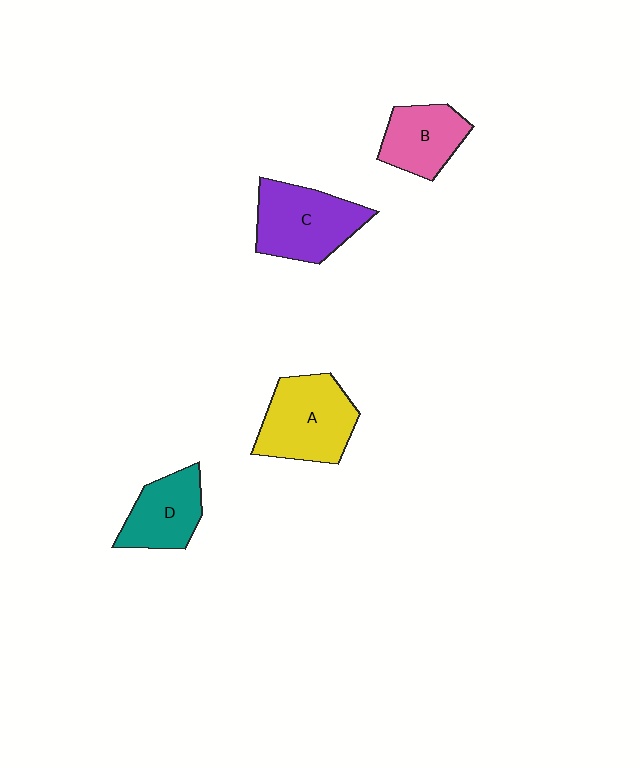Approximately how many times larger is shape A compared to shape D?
Approximately 1.4 times.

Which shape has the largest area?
Shape A (yellow).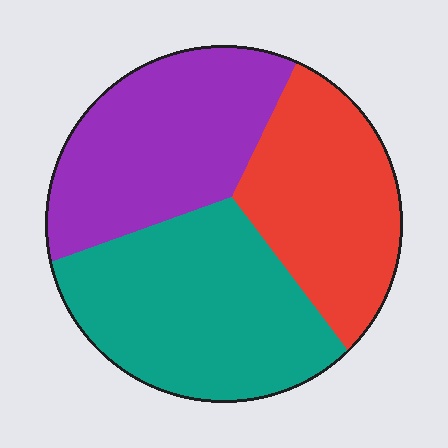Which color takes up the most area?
Teal, at roughly 40%.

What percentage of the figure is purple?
Purple covers about 35% of the figure.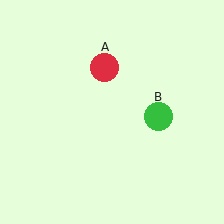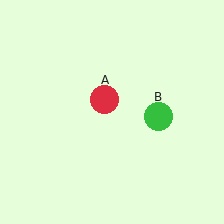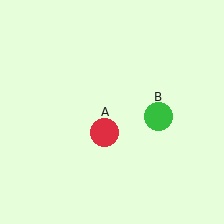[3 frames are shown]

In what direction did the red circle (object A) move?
The red circle (object A) moved down.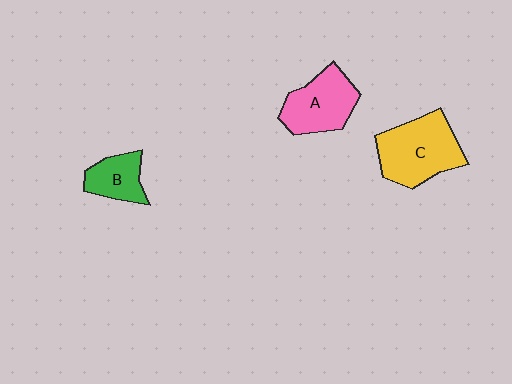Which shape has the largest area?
Shape C (yellow).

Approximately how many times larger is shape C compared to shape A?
Approximately 1.3 times.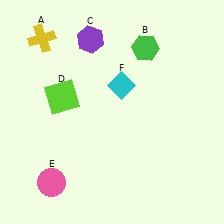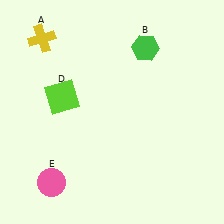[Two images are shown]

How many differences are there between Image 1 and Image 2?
There are 2 differences between the two images.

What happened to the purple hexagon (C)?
The purple hexagon (C) was removed in Image 2. It was in the top-left area of Image 1.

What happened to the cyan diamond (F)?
The cyan diamond (F) was removed in Image 2. It was in the top-right area of Image 1.